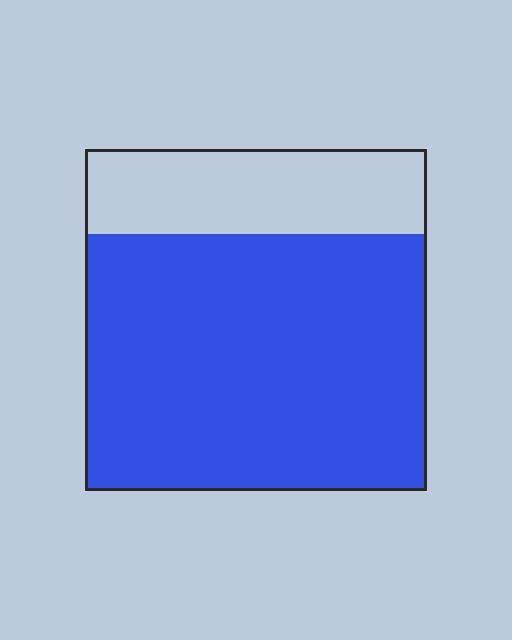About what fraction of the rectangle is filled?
About three quarters (3/4).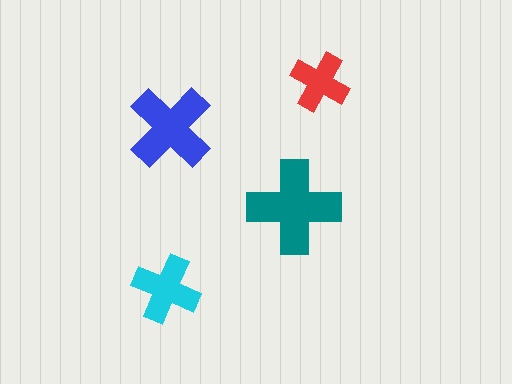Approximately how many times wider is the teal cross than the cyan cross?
About 1.5 times wider.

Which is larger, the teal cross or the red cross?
The teal one.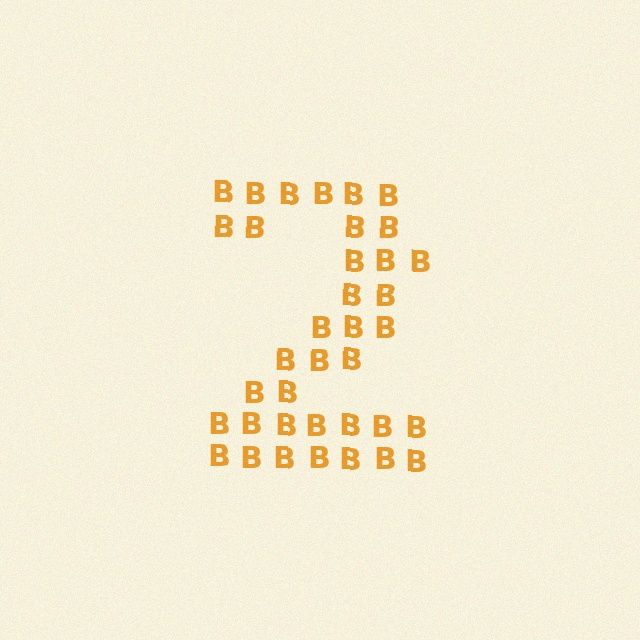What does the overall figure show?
The overall figure shows the digit 2.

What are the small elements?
The small elements are letter B's.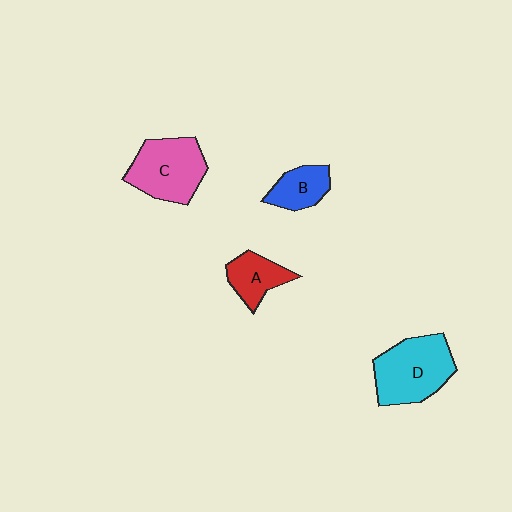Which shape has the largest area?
Shape D (cyan).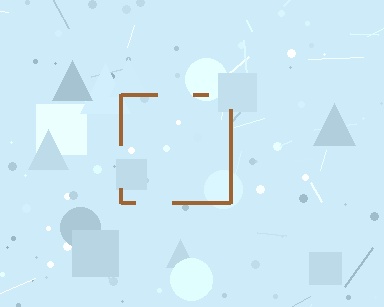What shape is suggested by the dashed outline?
The dashed outline suggests a square.